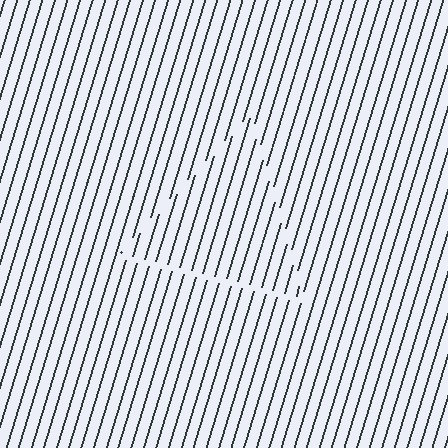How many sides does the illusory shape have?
3 sides — the line-ends trace a triangle.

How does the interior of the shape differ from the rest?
The interior of the shape contains the same grating, shifted by half a period — the contour is defined by the phase discontinuity where line-ends from the inner and outer gratings abut.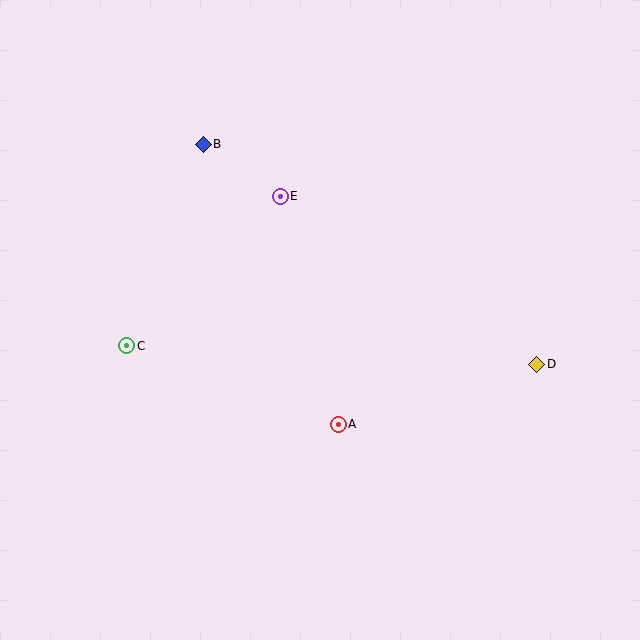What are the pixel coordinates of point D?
Point D is at (537, 364).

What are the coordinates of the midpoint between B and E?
The midpoint between B and E is at (242, 170).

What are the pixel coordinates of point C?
Point C is at (127, 346).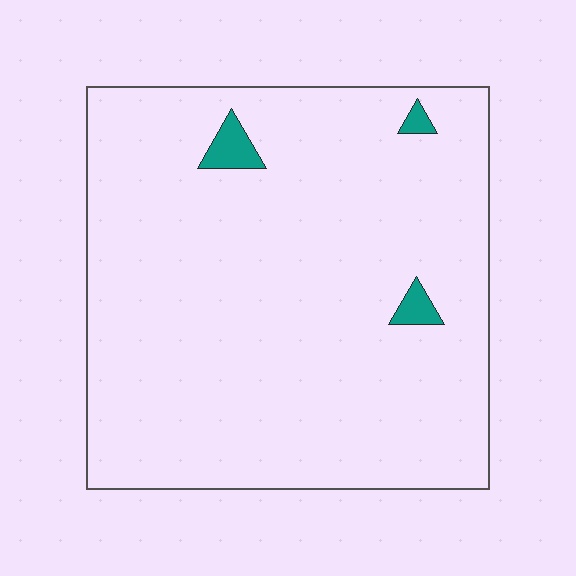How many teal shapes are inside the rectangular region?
3.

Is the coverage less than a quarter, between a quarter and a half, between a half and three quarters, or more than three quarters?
Less than a quarter.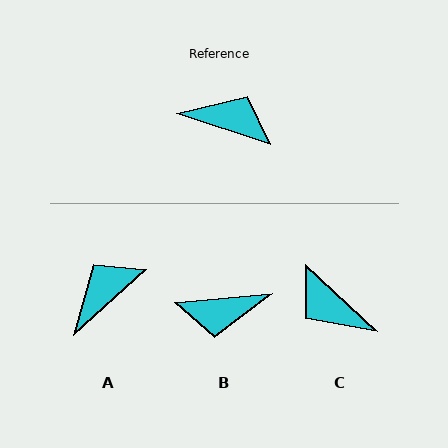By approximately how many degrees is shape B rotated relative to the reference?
Approximately 157 degrees clockwise.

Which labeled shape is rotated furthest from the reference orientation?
B, about 157 degrees away.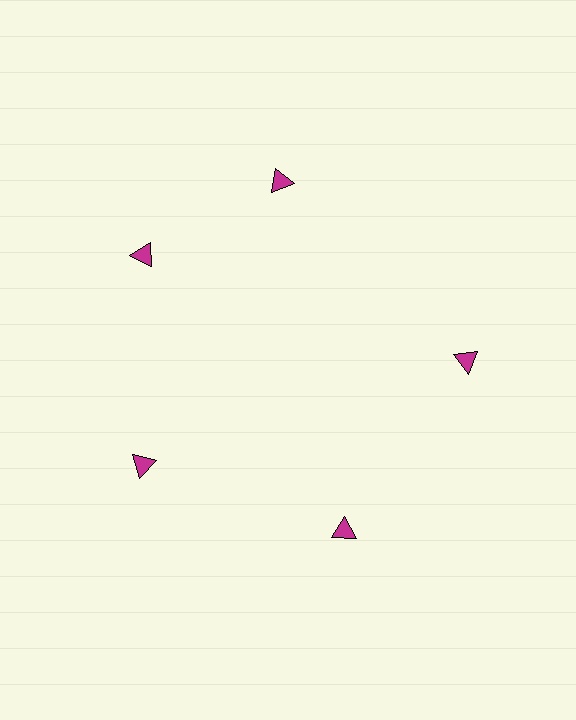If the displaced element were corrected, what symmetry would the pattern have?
It would have 5-fold rotational symmetry — the pattern would map onto itself every 72 degrees.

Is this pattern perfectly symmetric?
No. The 5 magenta triangles are arranged in a ring, but one element near the 1 o'clock position is rotated out of alignment along the ring, breaking the 5-fold rotational symmetry.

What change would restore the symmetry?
The symmetry would be restored by rotating it back into even spacing with its neighbors so that all 5 triangles sit at equal angles and equal distance from the center.